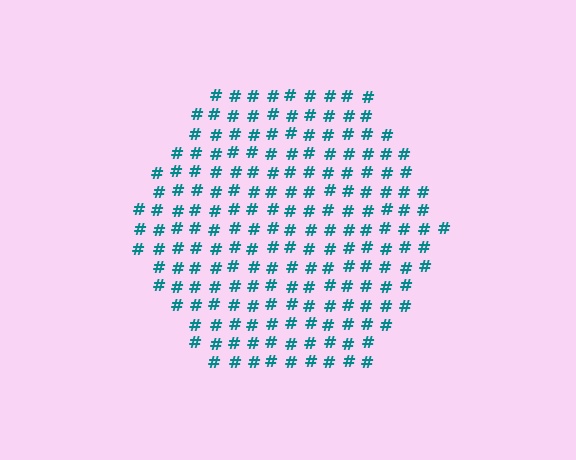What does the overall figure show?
The overall figure shows a hexagon.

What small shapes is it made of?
It is made of small hash symbols.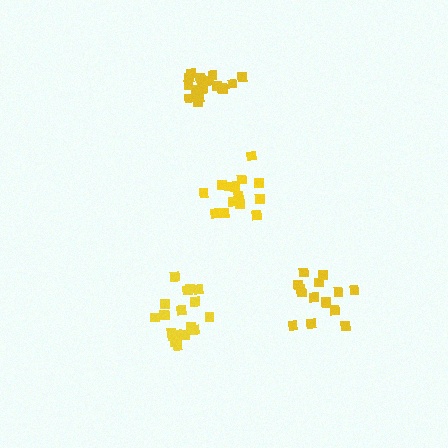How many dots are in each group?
Group 1: 15 dots, Group 2: 14 dots, Group 3: 18 dots, Group 4: 19 dots (66 total).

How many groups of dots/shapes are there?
There are 4 groups.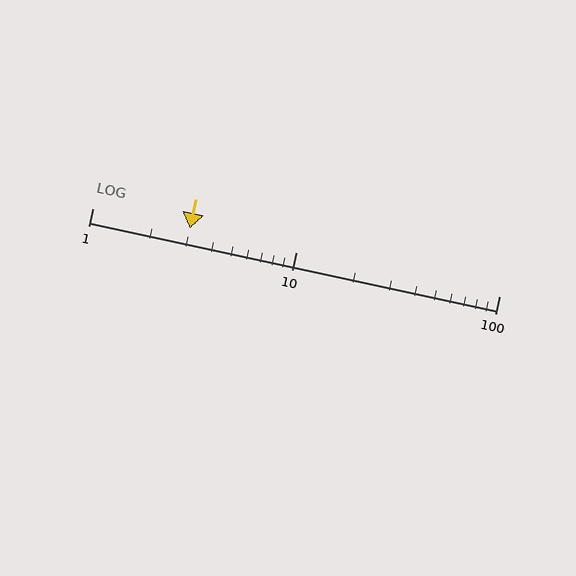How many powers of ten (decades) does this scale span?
The scale spans 2 decades, from 1 to 100.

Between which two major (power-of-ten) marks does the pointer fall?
The pointer is between 1 and 10.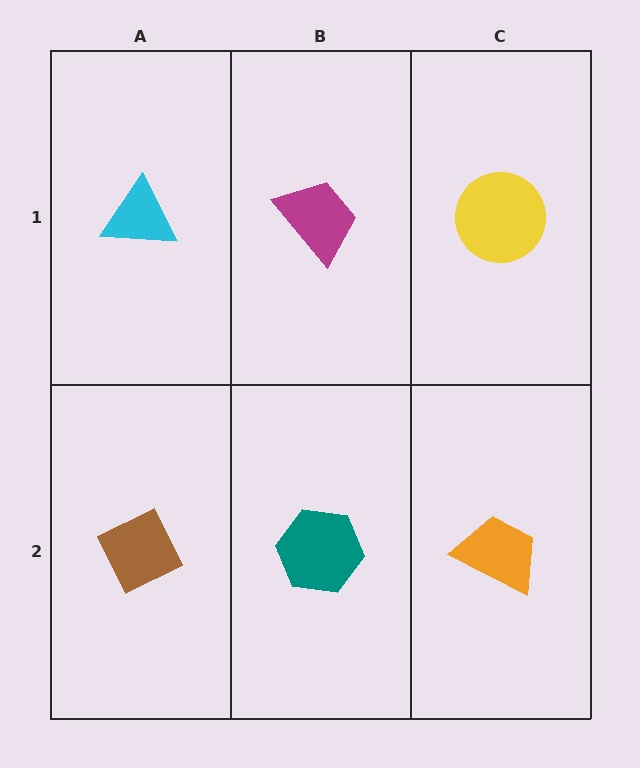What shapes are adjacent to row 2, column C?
A yellow circle (row 1, column C), a teal hexagon (row 2, column B).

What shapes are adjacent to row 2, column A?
A cyan triangle (row 1, column A), a teal hexagon (row 2, column B).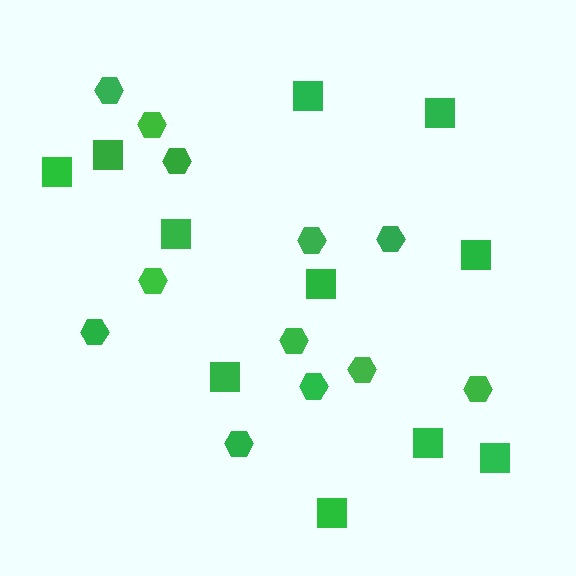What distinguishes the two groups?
There are 2 groups: one group of squares (11) and one group of hexagons (12).